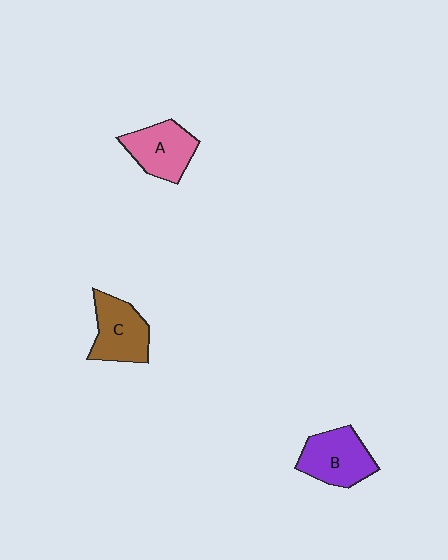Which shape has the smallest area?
Shape A (pink).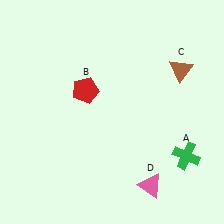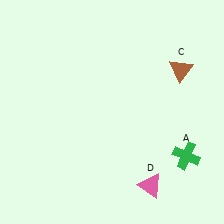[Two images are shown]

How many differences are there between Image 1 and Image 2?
There is 1 difference between the two images.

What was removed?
The red pentagon (B) was removed in Image 2.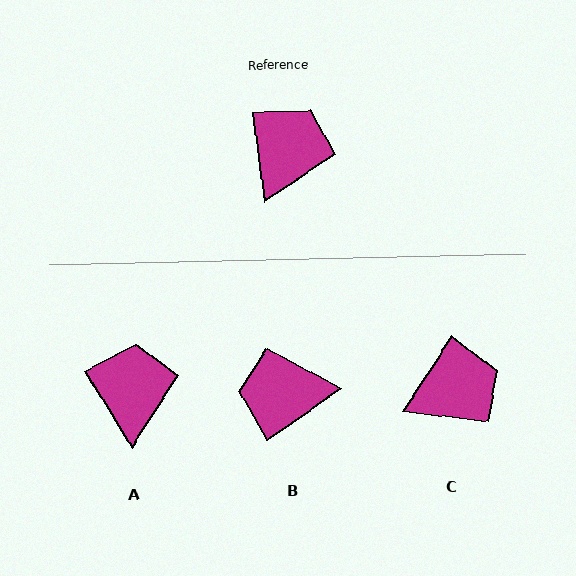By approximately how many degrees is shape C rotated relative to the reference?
Approximately 40 degrees clockwise.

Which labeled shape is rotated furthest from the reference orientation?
B, about 119 degrees away.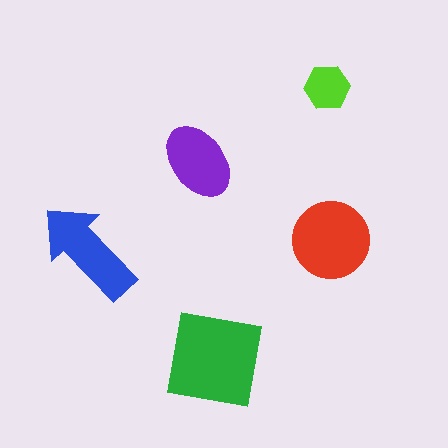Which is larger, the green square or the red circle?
The green square.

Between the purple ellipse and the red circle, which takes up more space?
The red circle.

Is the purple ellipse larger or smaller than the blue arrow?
Smaller.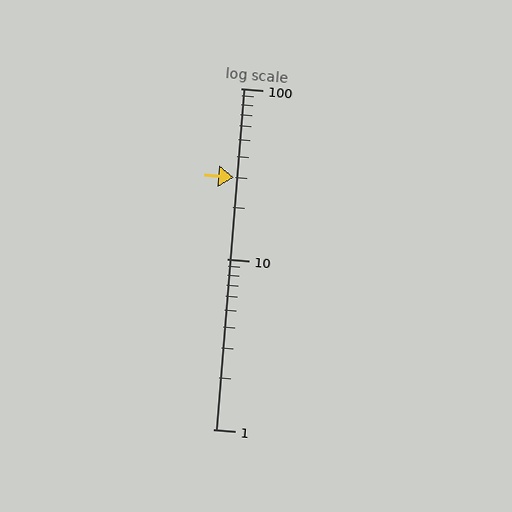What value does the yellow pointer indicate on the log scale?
The pointer indicates approximately 30.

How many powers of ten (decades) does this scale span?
The scale spans 2 decades, from 1 to 100.